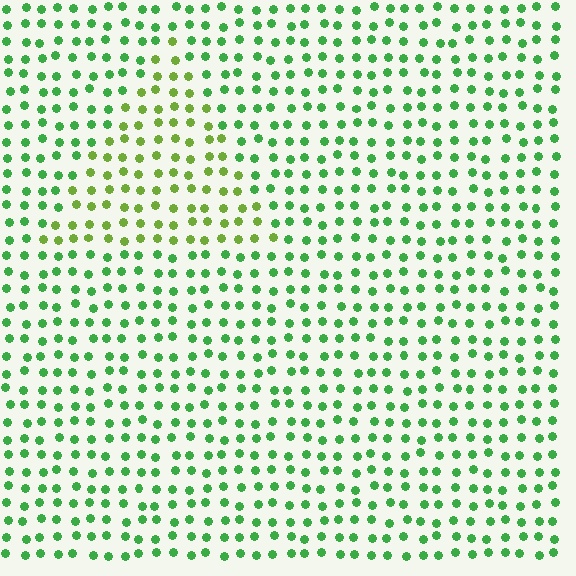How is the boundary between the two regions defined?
The boundary is defined purely by a slight shift in hue (about 35 degrees). Spacing, size, and orientation are identical on both sides.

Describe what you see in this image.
The image is filled with small green elements in a uniform arrangement. A triangle-shaped region is visible where the elements are tinted to a slightly different hue, forming a subtle color boundary.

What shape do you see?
I see a triangle.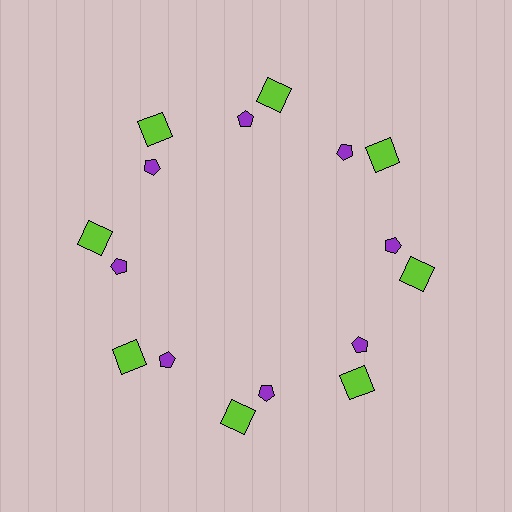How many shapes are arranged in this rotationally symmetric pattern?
There are 16 shapes, arranged in 8 groups of 2.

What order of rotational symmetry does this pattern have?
This pattern has 8-fold rotational symmetry.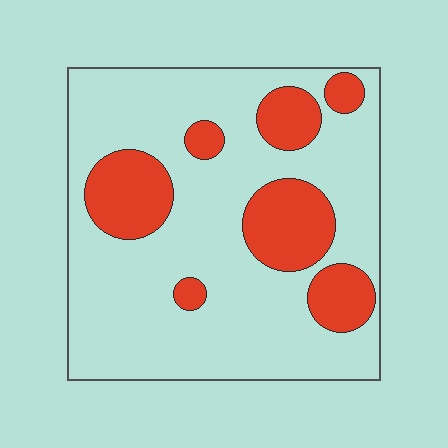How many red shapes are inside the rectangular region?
7.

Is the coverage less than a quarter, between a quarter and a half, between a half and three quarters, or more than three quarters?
Less than a quarter.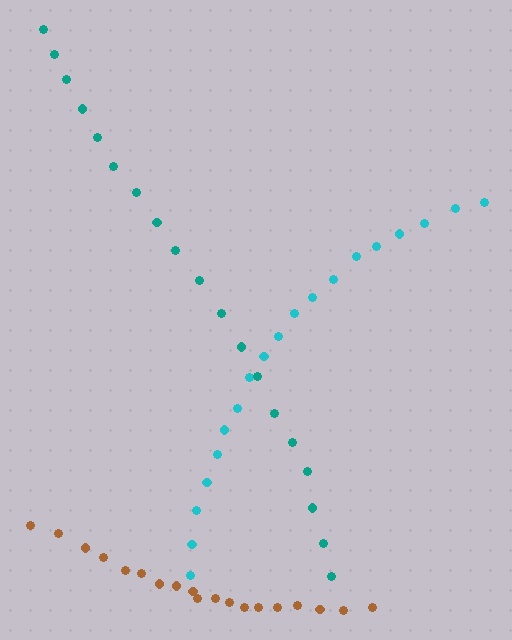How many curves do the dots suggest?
There are 3 distinct paths.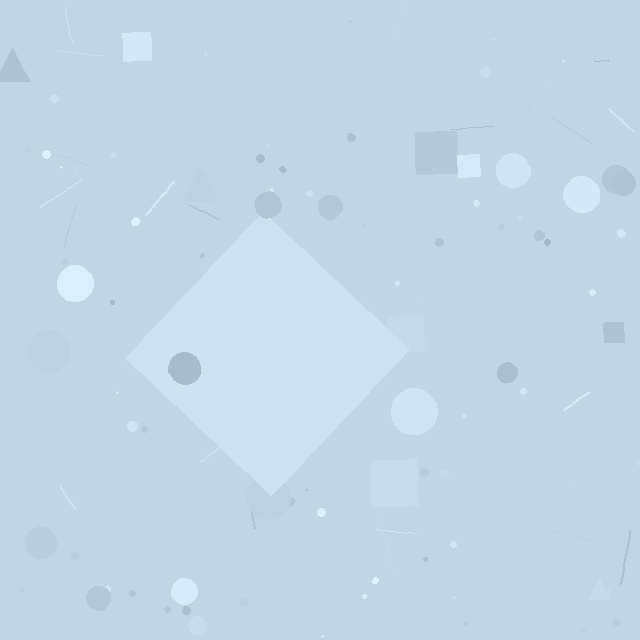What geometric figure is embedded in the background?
A diamond is embedded in the background.